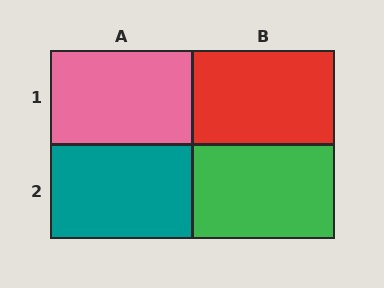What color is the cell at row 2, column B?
Green.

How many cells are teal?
1 cell is teal.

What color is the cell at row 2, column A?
Teal.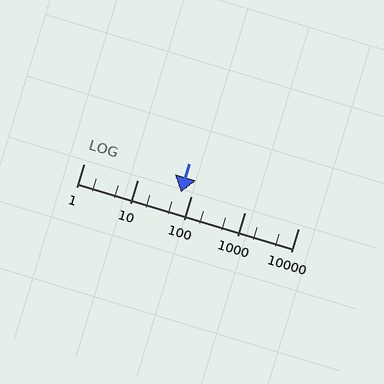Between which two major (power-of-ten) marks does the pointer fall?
The pointer is between 10 and 100.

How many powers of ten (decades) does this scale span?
The scale spans 4 decades, from 1 to 10000.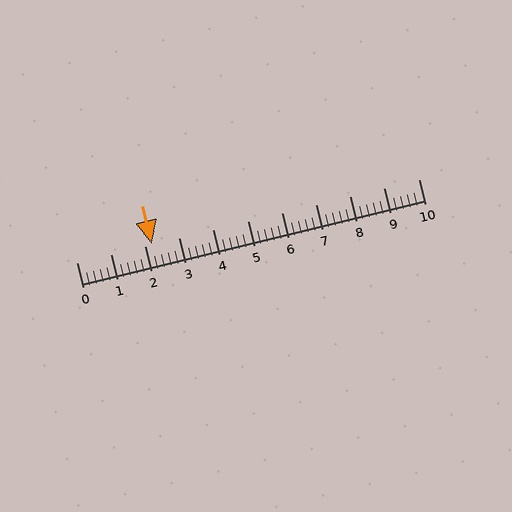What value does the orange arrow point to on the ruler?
The orange arrow points to approximately 2.2.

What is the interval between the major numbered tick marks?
The major tick marks are spaced 1 units apart.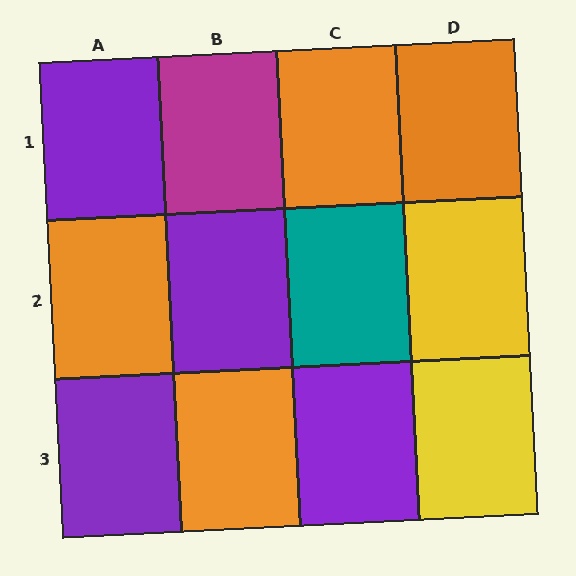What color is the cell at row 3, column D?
Yellow.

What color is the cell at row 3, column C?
Purple.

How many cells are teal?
1 cell is teal.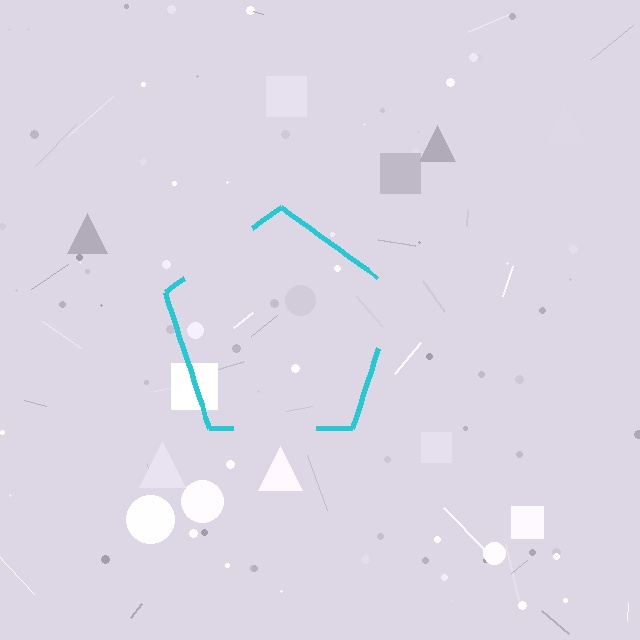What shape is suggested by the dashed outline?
The dashed outline suggests a pentagon.